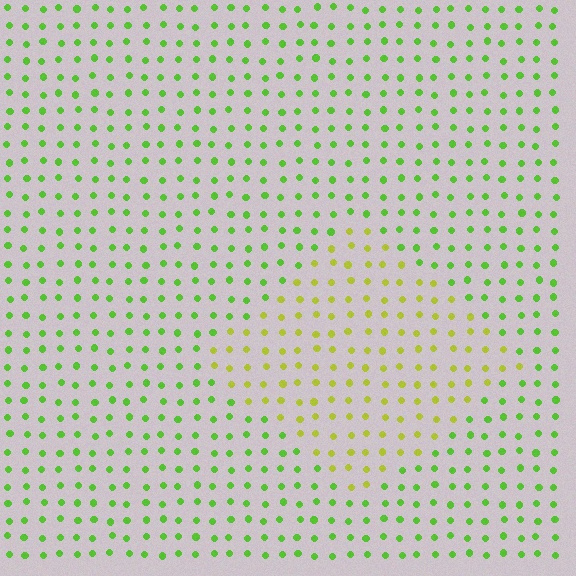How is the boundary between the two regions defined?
The boundary is defined purely by a slight shift in hue (about 36 degrees). Spacing, size, and orientation are identical on both sides.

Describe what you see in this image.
The image is filled with small lime elements in a uniform arrangement. A diamond-shaped region is visible where the elements are tinted to a slightly different hue, forming a subtle color boundary.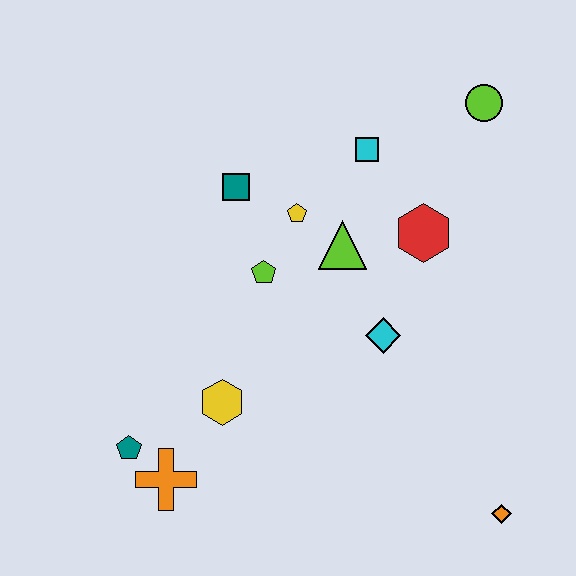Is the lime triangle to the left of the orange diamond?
Yes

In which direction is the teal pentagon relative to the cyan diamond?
The teal pentagon is to the left of the cyan diamond.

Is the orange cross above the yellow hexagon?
No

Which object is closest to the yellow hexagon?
The orange cross is closest to the yellow hexagon.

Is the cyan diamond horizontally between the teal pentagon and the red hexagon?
Yes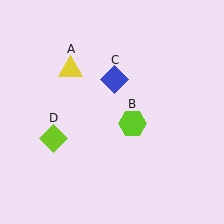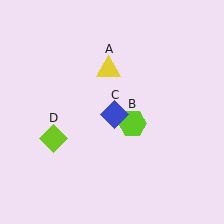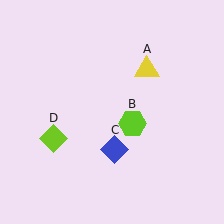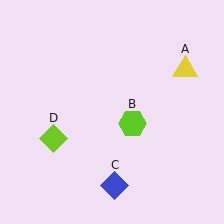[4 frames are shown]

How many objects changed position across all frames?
2 objects changed position: yellow triangle (object A), blue diamond (object C).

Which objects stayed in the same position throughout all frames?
Lime hexagon (object B) and lime diamond (object D) remained stationary.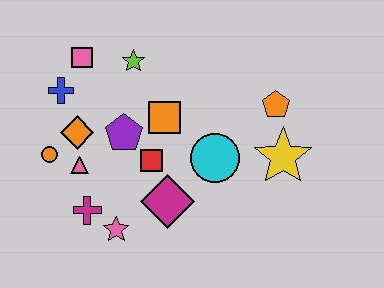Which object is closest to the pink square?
The blue cross is closest to the pink square.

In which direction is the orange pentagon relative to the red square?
The orange pentagon is to the right of the red square.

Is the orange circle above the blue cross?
No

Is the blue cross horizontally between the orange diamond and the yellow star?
No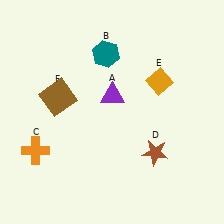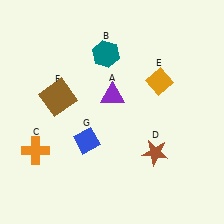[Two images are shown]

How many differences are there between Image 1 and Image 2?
There is 1 difference between the two images.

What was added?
A blue diamond (G) was added in Image 2.